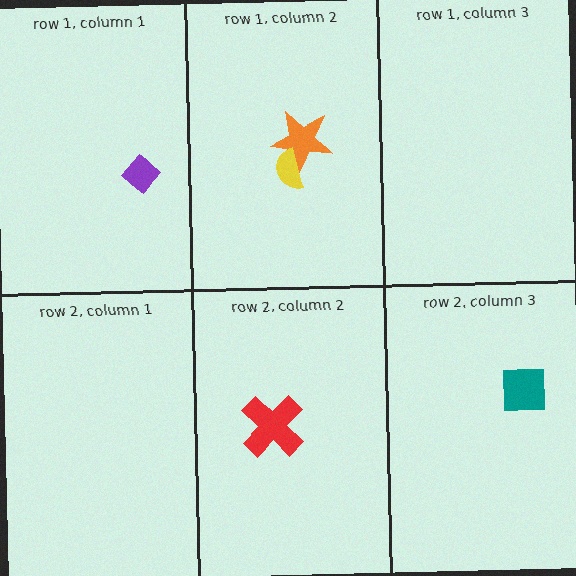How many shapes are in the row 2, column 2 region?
1.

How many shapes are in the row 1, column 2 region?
2.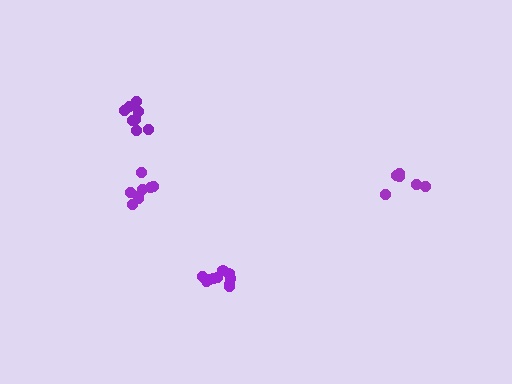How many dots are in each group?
Group 1: 6 dots, Group 2: 8 dots, Group 3: 10 dots, Group 4: 8 dots (32 total).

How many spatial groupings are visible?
There are 4 spatial groupings.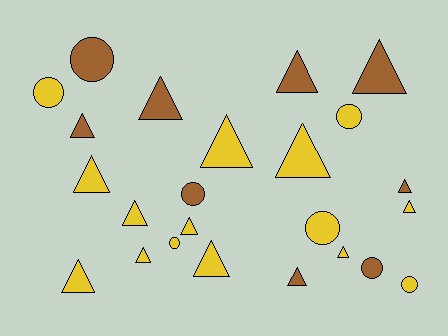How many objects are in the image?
There are 24 objects.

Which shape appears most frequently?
Triangle, with 16 objects.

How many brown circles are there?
There are 3 brown circles.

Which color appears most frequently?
Yellow, with 15 objects.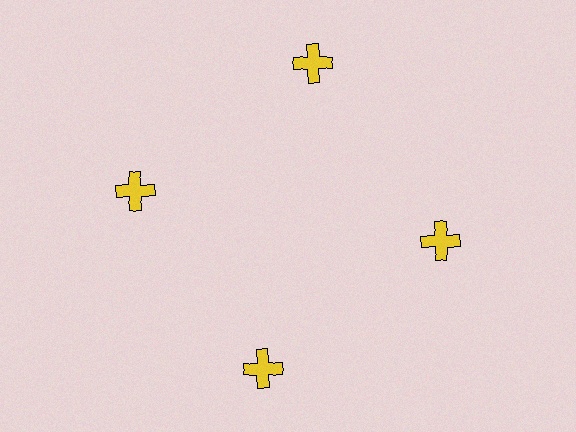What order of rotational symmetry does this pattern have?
This pattern has 4-fold rotational symmetry.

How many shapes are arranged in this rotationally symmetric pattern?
There are 4 shapes, arranged in 4 groups of 1.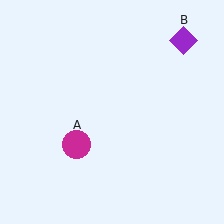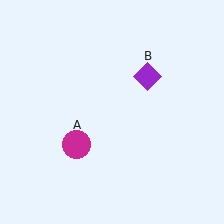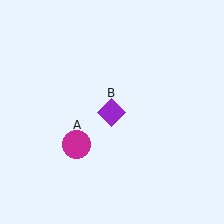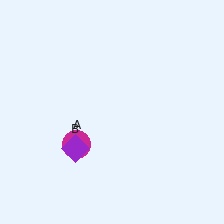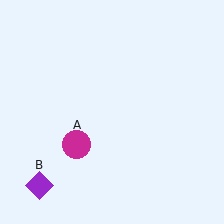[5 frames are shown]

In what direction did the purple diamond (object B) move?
The purple diamond (object B) moved down and to the left.